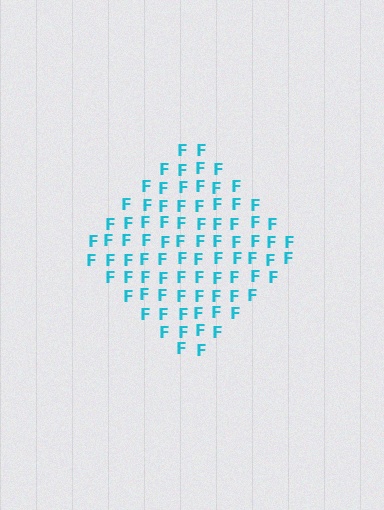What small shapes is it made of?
It is made of small letter F's.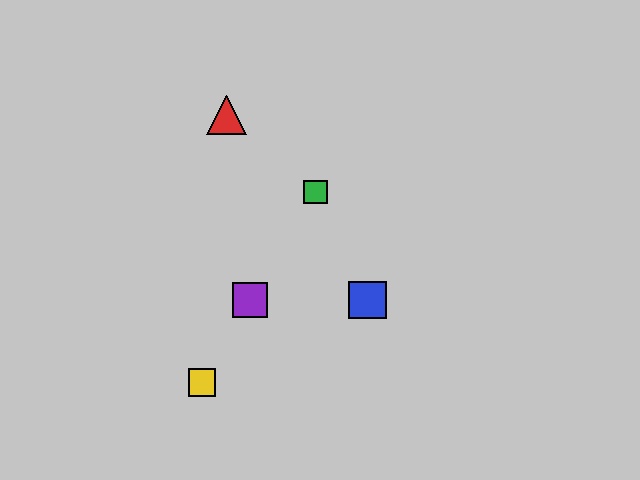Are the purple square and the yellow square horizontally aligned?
No, the purple square is at y≈300 and the yellow square is at y≈382.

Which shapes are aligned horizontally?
The blue square, the purple square are aligned horizontally.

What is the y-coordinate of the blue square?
The blue square is at y≈300.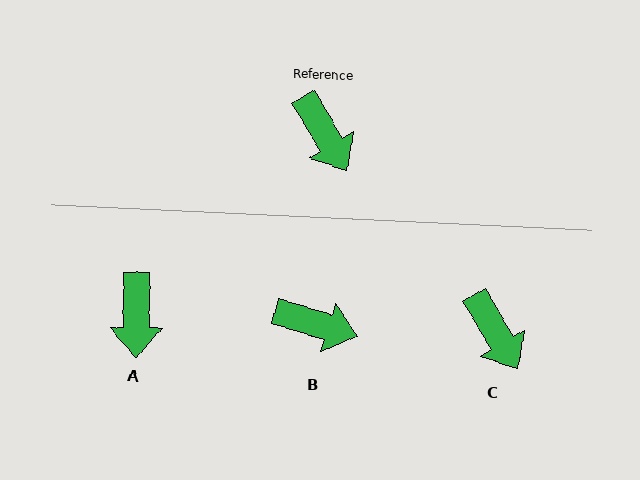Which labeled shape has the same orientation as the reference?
C.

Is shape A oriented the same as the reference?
No, it is off by about 31 degrees.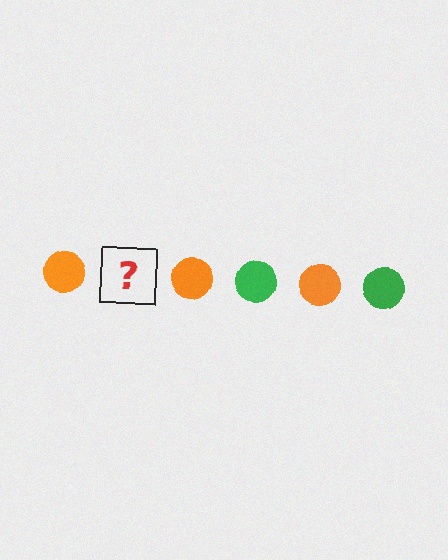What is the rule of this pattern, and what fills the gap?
The rule is that the pattern cycles through orange, green circles. The gap should be filled with a green circle.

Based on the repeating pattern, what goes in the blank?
The blank should be a green circle.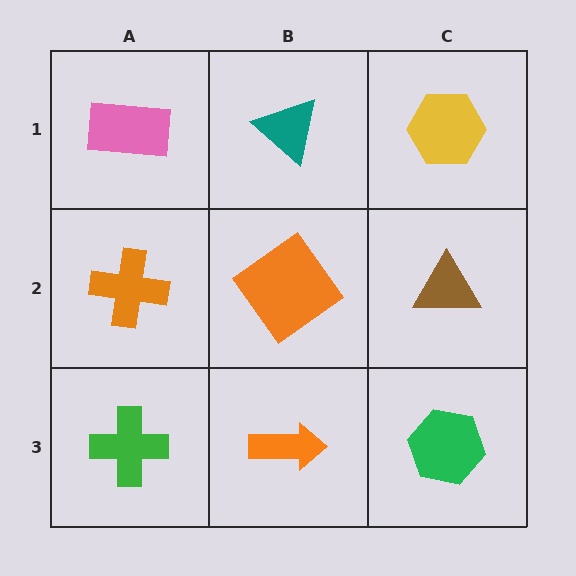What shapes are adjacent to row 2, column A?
A pink rectangle (row 1, column A), a green cross (row 3, column A), an orange diamond (row 2, column B).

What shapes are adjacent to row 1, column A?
An orange cross (row 2, column A), a teal triangle (row 1, column B).